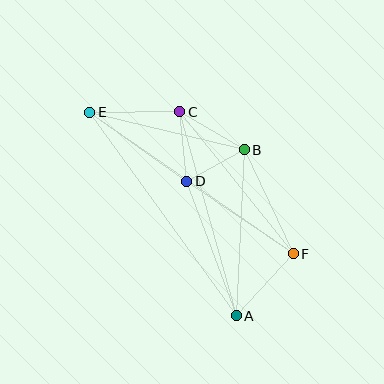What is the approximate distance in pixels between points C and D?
The distance between C and D is approximately 70 pixels.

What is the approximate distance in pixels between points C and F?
The distance between C and F is approximately 182 pixels.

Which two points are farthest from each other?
Points A and E are farthest from each other.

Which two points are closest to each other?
Points B and D are closest to each other.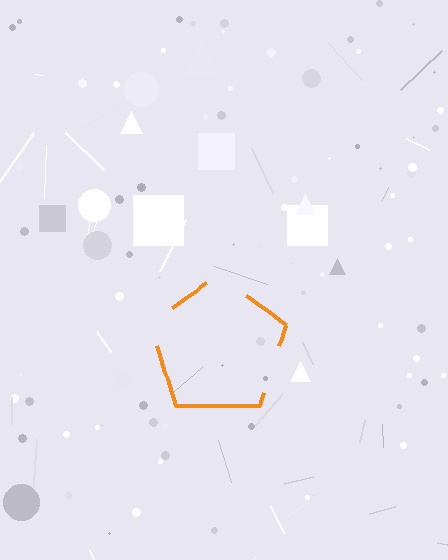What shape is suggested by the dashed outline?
The dashed outline suggests a pentagon.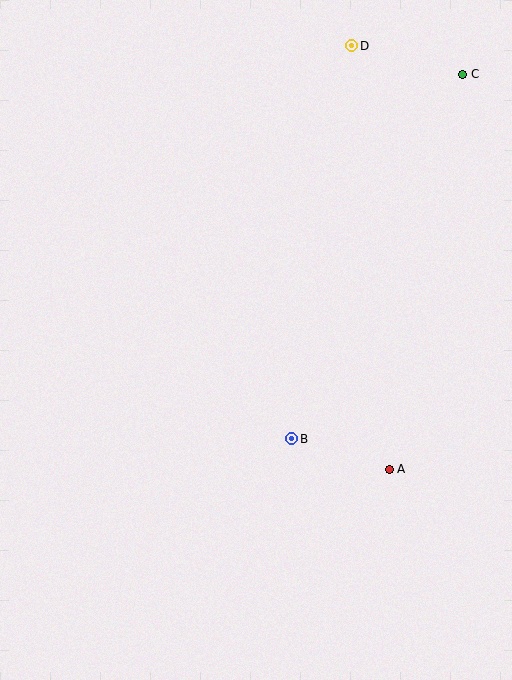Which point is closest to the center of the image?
Point B at (292, 439) is closest to the center.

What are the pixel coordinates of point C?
Point C is at (463, 74).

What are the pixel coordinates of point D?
Point D is at (352, 46).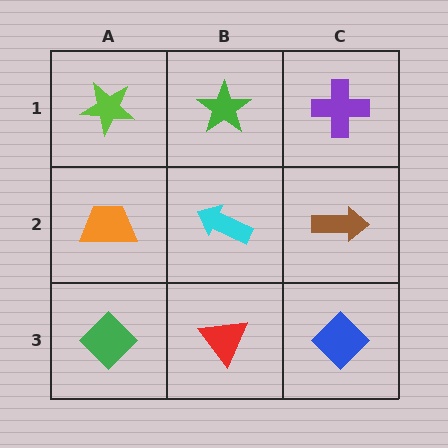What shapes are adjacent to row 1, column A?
An orange trapezoid (row 2, column A), a green star (row 1, column B).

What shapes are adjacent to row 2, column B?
A green star (row 1, column B), a red triangle (row 3, column B), an orange trapezoid (row 2, column A), a brown arrow (row 2, column C).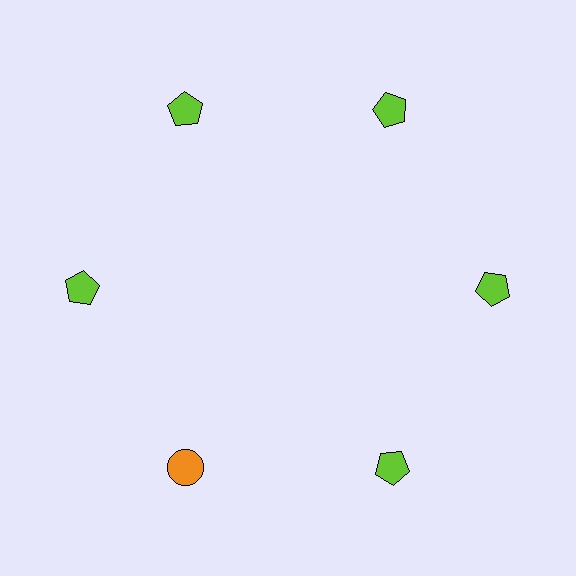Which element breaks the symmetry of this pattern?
The orange circle at roughly the 7 o'clock position breaks the symmetry. All other shapes are lime pentagons.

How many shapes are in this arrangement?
There are 6 shapes arranged in a ring pattern.